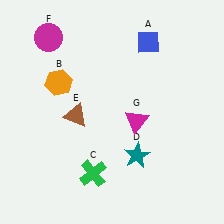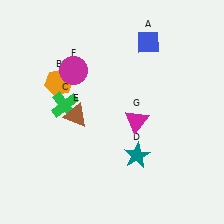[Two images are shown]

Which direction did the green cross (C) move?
The green cross (C) moved up.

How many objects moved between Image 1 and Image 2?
2 objects moved between the two images.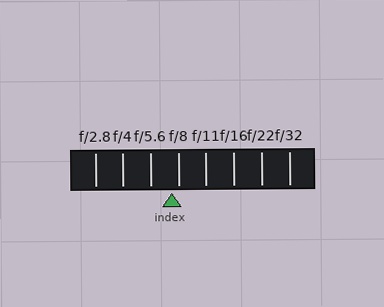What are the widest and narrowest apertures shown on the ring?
The widest aperture shown is f/2.8 and the narrowest is f/32.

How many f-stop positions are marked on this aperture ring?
There are 8 f-stop positions marked.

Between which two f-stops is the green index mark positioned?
The index mark is between f/5.6 and f/8.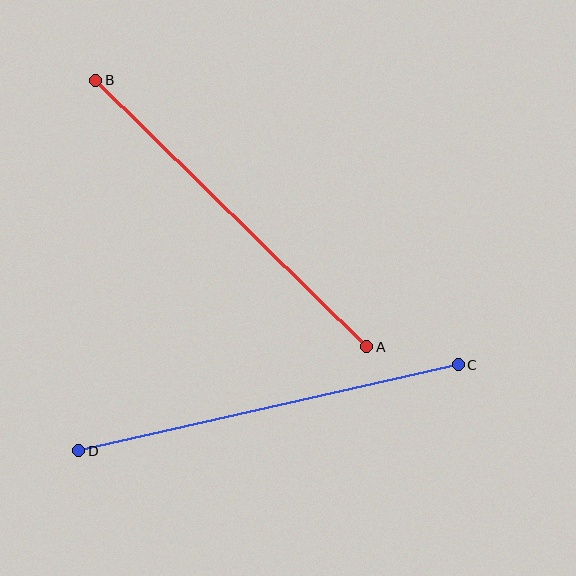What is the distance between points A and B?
The distance is approximately 380 pixels.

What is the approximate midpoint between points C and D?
The midpoint is at approximately (269, 408) pixels.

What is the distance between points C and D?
The distance is approximately 389 pixels.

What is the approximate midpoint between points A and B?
The midpoint is at approximately (231, 214) pixels.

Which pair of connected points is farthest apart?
Points C and D are farthest apart.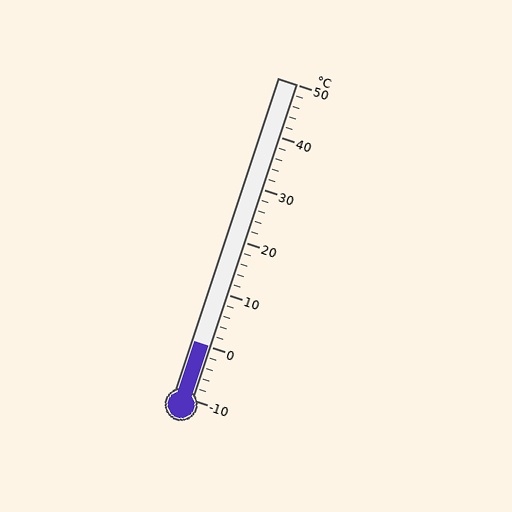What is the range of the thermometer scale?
The thermometer scale ranges from -10°C to 50°C.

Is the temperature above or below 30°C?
The temperature is below 30°C.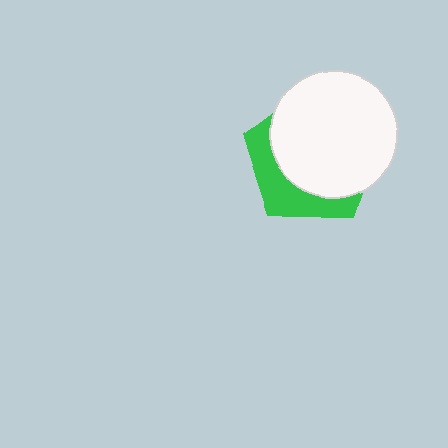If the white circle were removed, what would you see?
You would see the complete green pentagon.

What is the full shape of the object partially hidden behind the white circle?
The partially hidden object is a green pentagon.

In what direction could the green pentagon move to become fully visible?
The green pentagon could move toward the lower-left. That would shift it out from behind the white circle entirely.